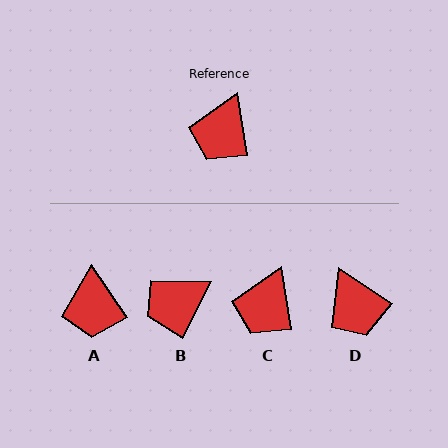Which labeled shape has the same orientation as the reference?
C.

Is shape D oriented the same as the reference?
No, it is off by about 47 degrees.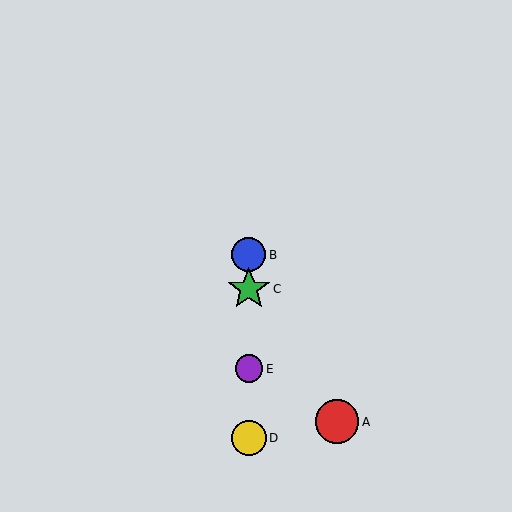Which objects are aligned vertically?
Objects B, C, D, E are aligned vertically.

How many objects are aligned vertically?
4 objects (B, C, D, E) are aligned vertically.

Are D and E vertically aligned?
Yes, both are at x≈249.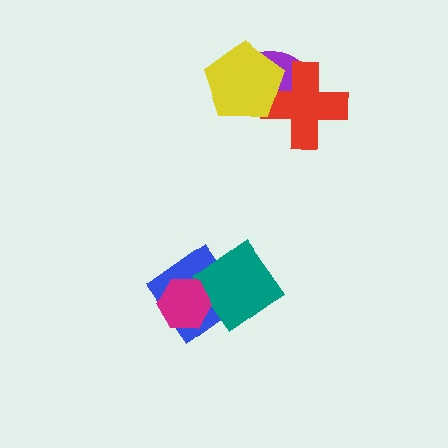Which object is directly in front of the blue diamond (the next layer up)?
The teal diamond is directly in front of the blue diamond.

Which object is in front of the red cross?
The yellow pentagon is in front of the red cross.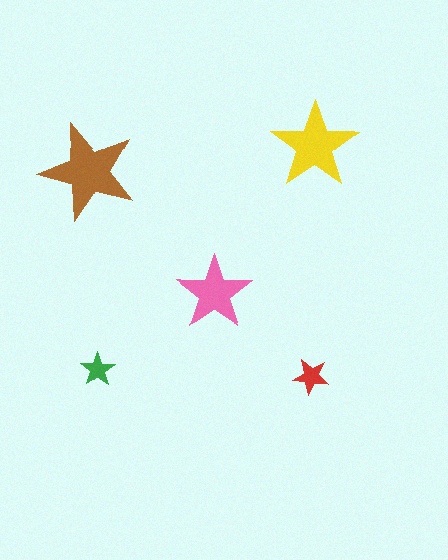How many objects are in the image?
There are 5 objects in the image.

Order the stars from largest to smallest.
the brown one, the yellow one, the pink one, the red one, the green one.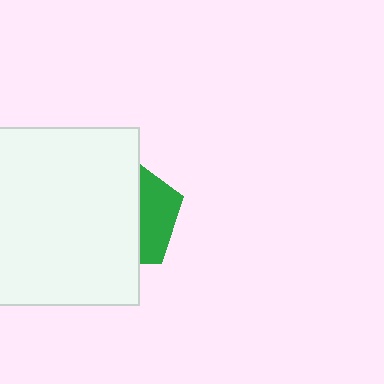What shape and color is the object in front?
The object in front is a white square.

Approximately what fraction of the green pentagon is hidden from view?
Roughly 66% of the green pentagon is hidden behind the white square.